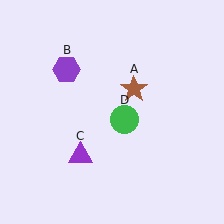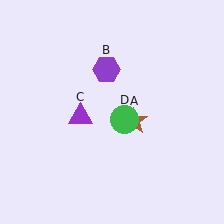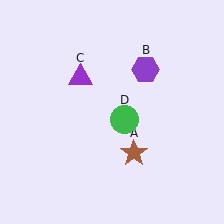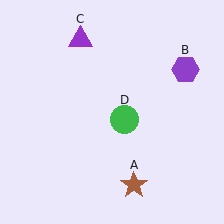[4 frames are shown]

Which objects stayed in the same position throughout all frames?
Green circle (object D) remained stationary.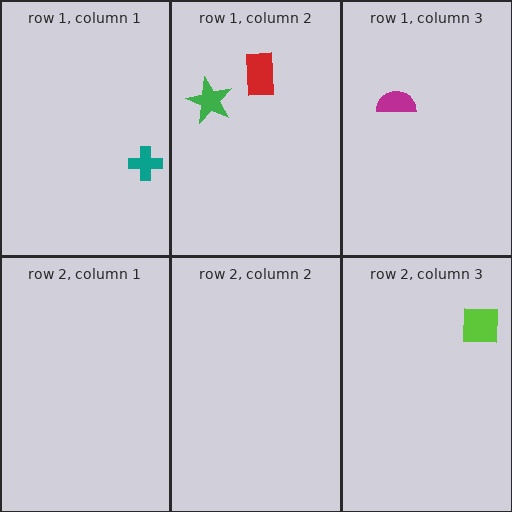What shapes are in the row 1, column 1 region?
The teal cross.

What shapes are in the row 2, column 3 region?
The lime square.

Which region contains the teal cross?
The row 1, column 1 region.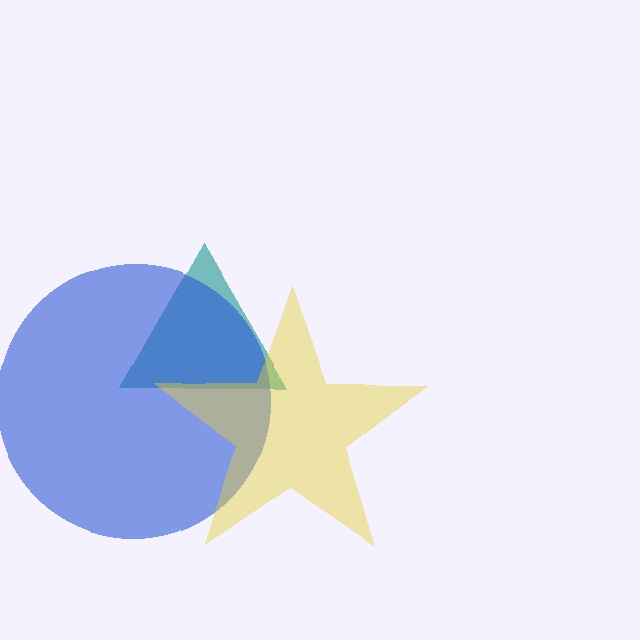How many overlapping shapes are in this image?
There are 3 overlapping shapes in the image.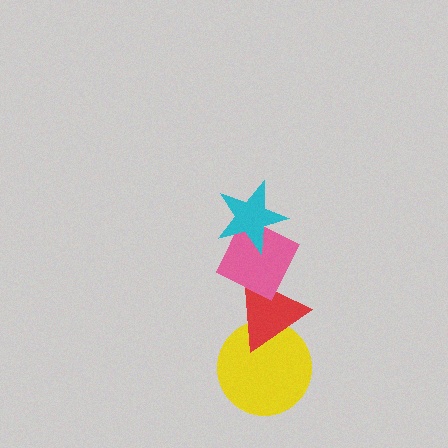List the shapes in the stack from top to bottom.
From top to bottom: the cyan star, the pink diamond, the red triangle, the yellow circle.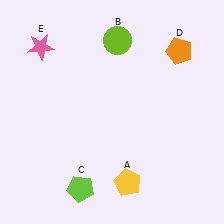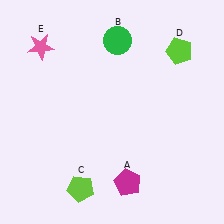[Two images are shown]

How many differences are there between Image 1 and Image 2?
There are 3 differences between the two images.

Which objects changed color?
A changed from yellow to magenta. B changed from lime to green. D changed from orange to lime.